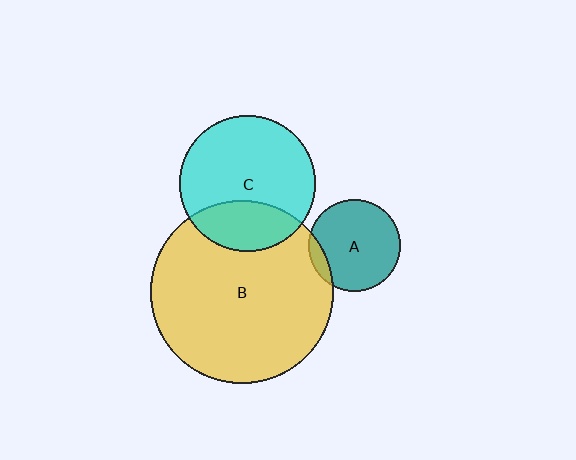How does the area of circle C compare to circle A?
Approximately 2.2 times.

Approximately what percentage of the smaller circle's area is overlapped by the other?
Approximately 10%.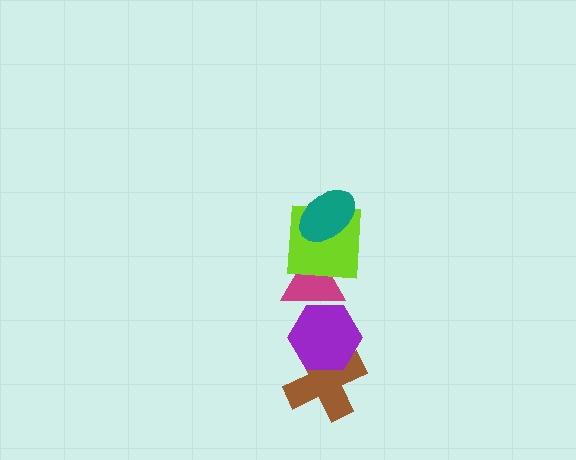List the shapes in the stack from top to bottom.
From top to bottom: the teal ellipse, the lime square, the magenta triangle, the purple hexagon, the brown cross.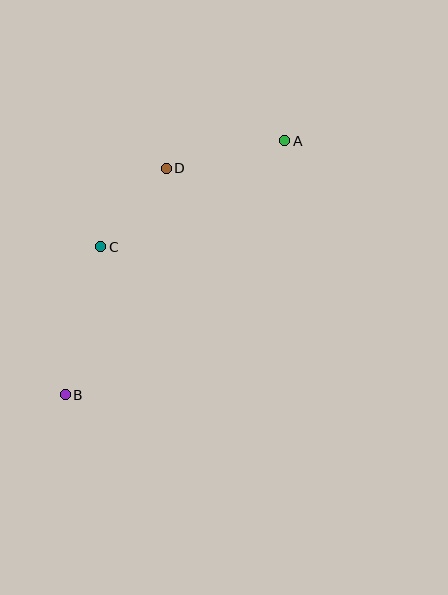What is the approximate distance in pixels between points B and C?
The distance between B and C is approximately 152 pixels.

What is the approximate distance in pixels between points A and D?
The distance between A and D is approximately 122 pixels.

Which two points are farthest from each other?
Points A and B are farthest from each other.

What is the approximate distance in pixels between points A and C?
The distance between A and C is approximately 212 pixels.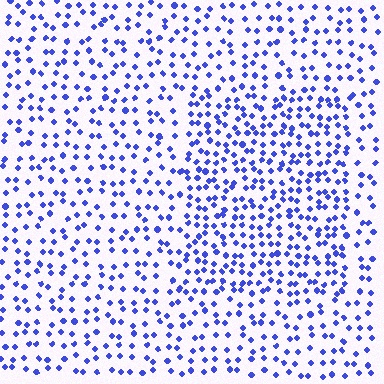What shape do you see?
I see a rectangle.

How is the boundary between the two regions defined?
The boundary is defined by a change in element density (approximately 1.6x ratio). All elements are the same color, size, and shape.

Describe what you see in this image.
The image contains small blue elements arranged at two different densities. A rectangle-shaped region is visible where the elements are more densely packed than the surrounding area.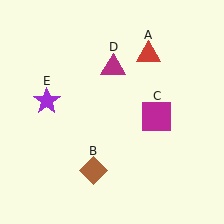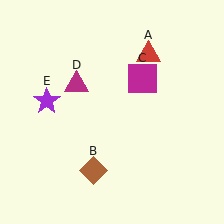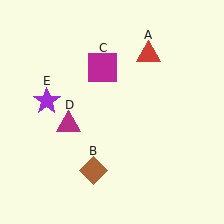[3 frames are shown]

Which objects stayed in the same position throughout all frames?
Red triangle (object A) and brown diamond (object B) and purple star (object E) remained stationary.